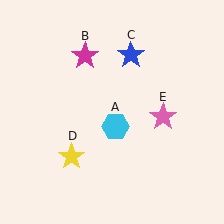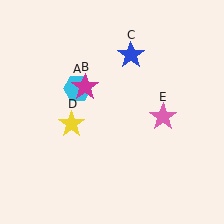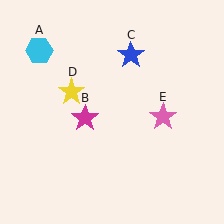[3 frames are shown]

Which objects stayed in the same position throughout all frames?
Blue star (object C) and pink star (object E) remained stationary.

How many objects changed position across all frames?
3 objects changed position: cyan hexagon (object A), magenta star (object B), yellow star (object D).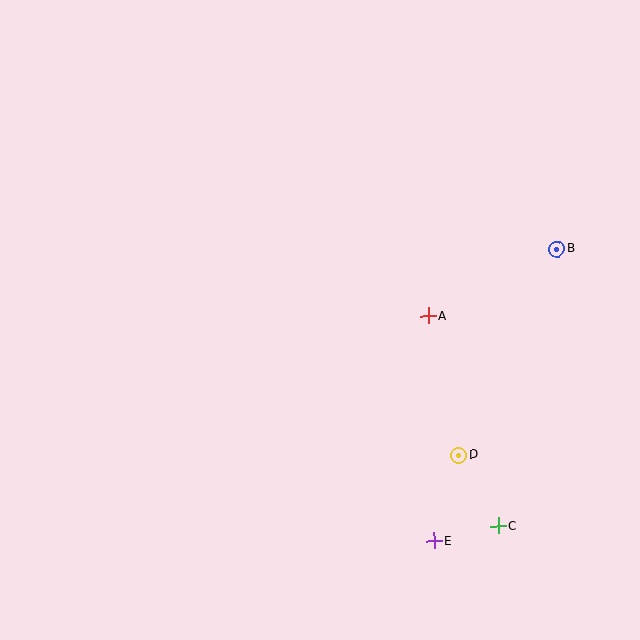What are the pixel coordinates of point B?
Point B is at (557, 249).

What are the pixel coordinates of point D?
Point D is at (459, 455).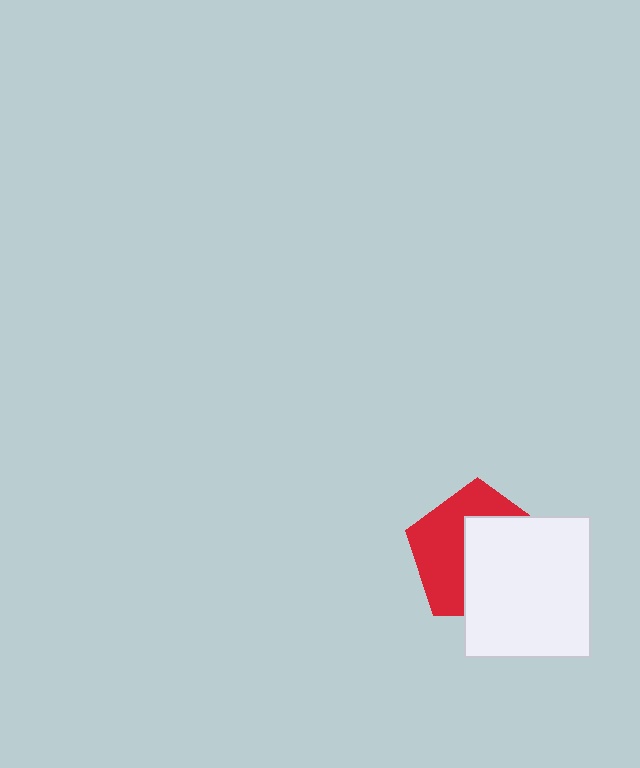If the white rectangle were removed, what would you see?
You would see the complete red pentagon.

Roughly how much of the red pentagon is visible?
About half of it is visible (roughly 47%).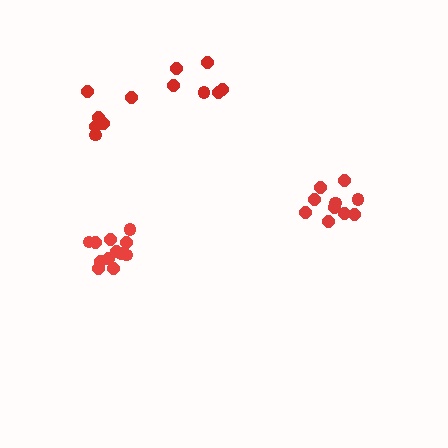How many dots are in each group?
Group 1: 6 dots, Group 2: 12 dots, Group 3: 6 dots, Group 4: 10 dots (34 total).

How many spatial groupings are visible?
There are 4 spatial groupings.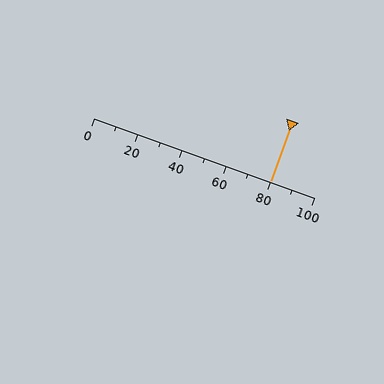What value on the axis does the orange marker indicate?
The marker indicates approximately 80.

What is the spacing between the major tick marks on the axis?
The major ticks are spaced 20 apart.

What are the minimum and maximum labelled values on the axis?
The axis runs from 0 to 100.